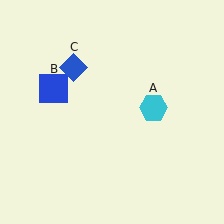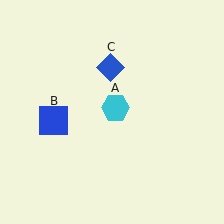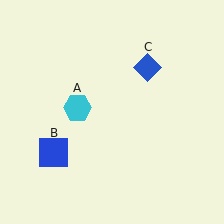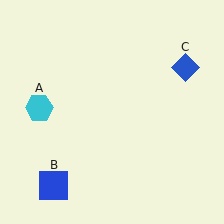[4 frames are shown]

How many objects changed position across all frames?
3 objects changed position: cyan hexagon (object A), blue square (object B), blue diamond (object C).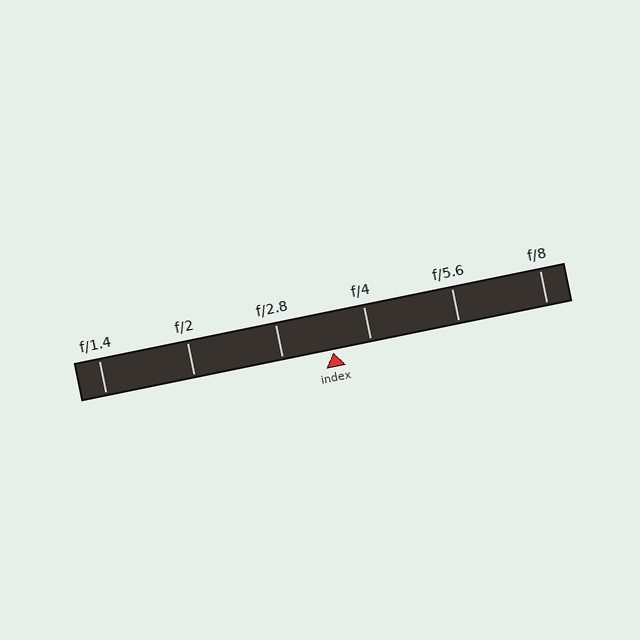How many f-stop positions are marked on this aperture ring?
There are 6 f-stop positions marked.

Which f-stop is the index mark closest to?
The index mark is closest to f/4.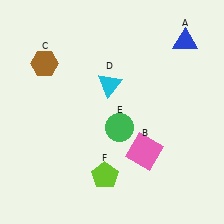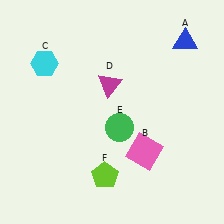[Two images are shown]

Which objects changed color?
C changed from brown to cyan. D changed from cyan to magenta.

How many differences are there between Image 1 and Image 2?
There are 2 differences between the two images.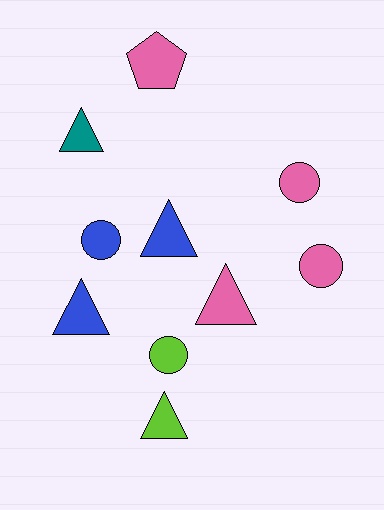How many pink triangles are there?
There is 1 pink triangle.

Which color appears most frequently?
Pink, with 4 objects.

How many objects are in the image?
There are 10 objects.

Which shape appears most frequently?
Triangle, with 5 objects.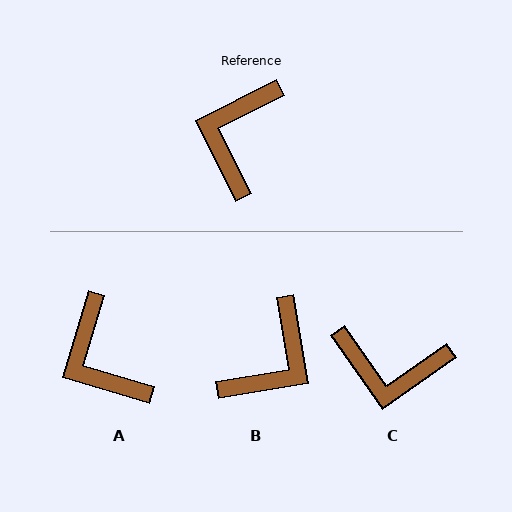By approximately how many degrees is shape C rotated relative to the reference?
Approximately 99 degrees counter-clockwise.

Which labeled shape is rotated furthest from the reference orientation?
B, about 163 degrees away.